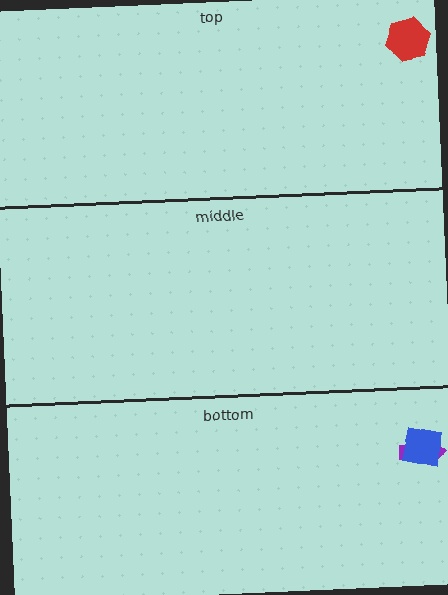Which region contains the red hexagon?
The top region.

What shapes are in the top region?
The red hexagon.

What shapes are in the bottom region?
The purple arrow, the blue square.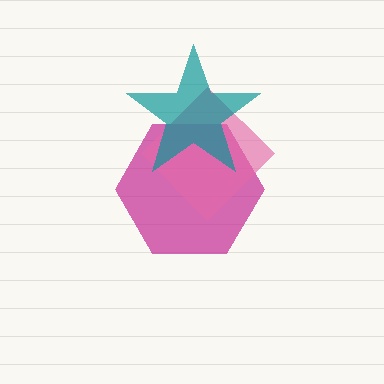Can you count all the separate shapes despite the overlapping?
Yes, there are 3 separate shapes.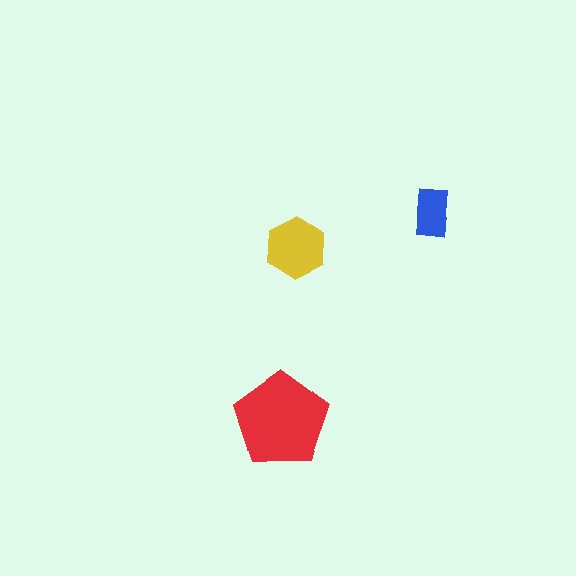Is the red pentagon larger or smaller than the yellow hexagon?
Larger.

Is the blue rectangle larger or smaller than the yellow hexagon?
Smaller.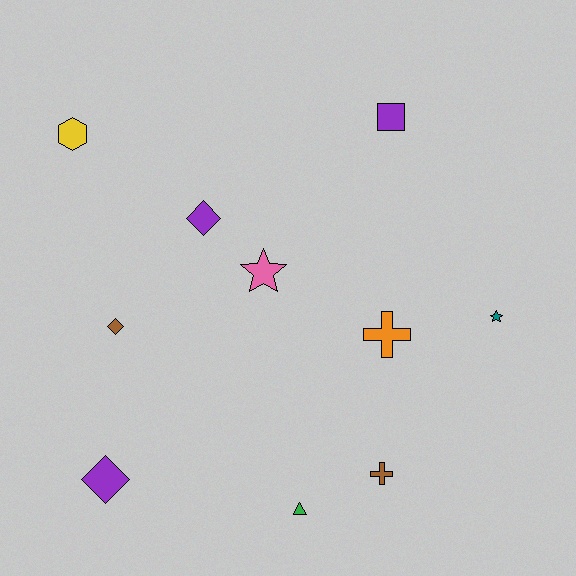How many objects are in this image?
There are 10 objects.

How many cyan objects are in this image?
There are no cyan objects.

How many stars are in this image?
There are 2 stars.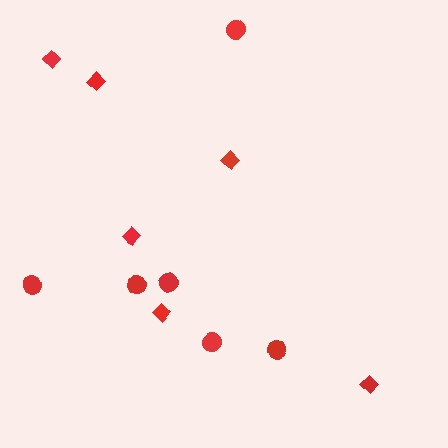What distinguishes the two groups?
There are 2 groups: one group of diamonds (6) and one group of circles (6).